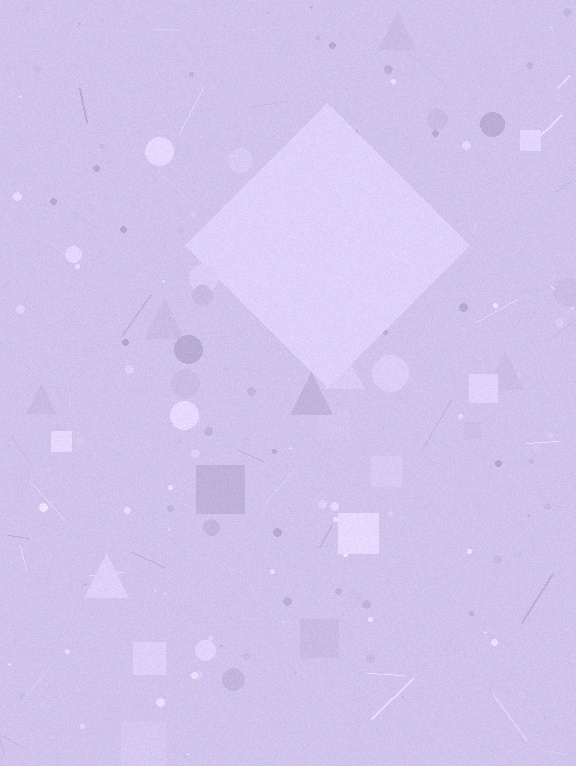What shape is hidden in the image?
A diamond is hidden in the image.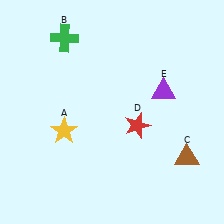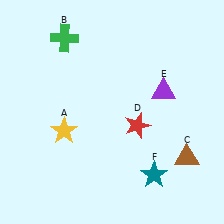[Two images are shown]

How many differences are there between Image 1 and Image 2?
There is 1 difference between the two images.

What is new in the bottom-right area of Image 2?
A teal star (F) was added in the bottom-right area of Image 2.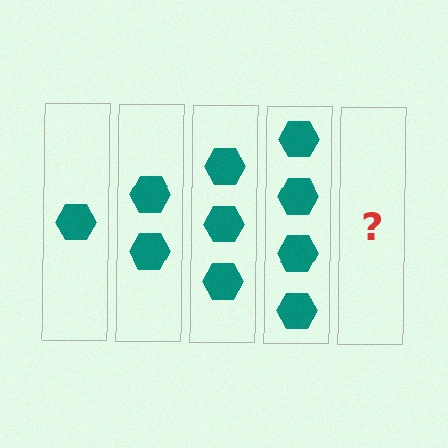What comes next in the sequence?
The next element should be 5 hexagons.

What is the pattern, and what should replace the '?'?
The pattern is that each step adds one more hexagon. The '?' should be 5 hexagons.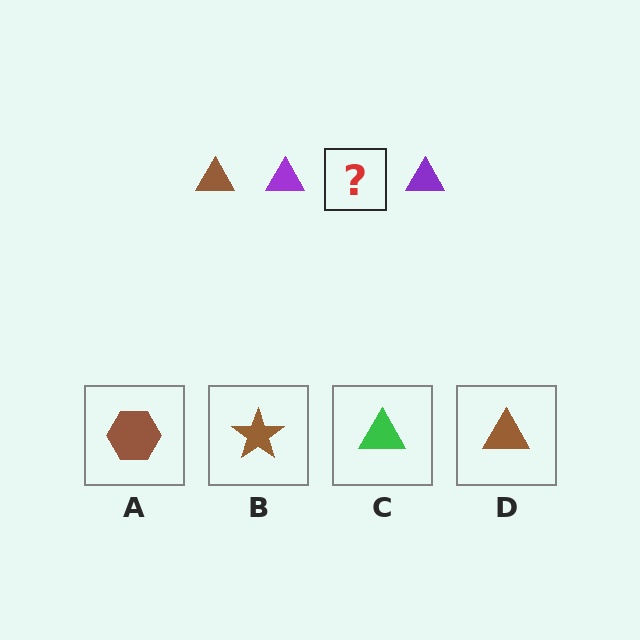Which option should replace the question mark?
Option D.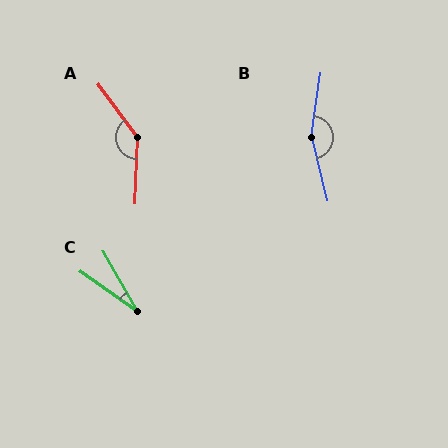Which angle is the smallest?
C, at approximately 25 degrees.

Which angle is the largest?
B, at approximately 157 degrees.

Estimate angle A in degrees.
Approximately 142 degrees.